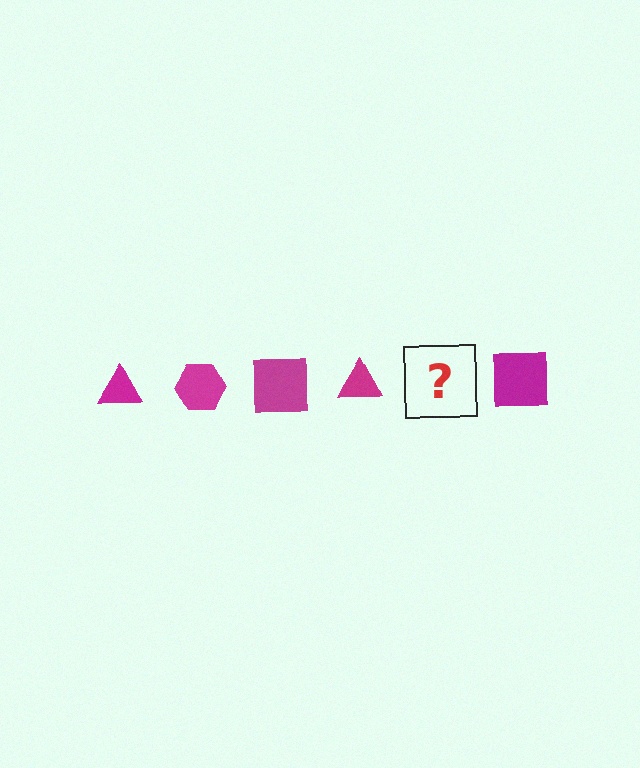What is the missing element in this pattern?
The missing element is a magenta hexagon.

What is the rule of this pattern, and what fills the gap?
The rule is that the pattern cycles through triangle, hexagon, square shapes in magenta. The gap should be filled with a magenta hexagon.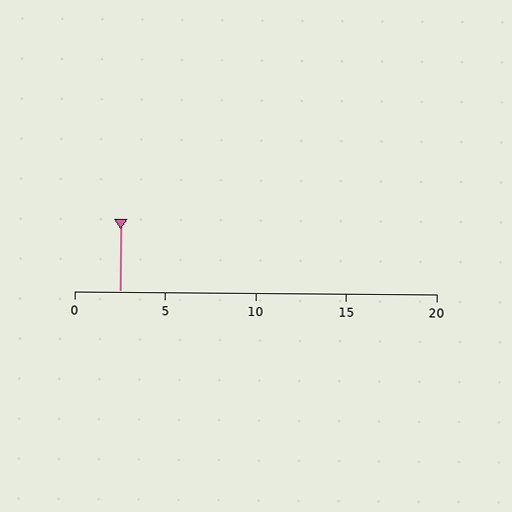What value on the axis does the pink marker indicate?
The marker indicates approximately 2.5.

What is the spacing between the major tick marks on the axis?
The major ticks are spaced 5 apart.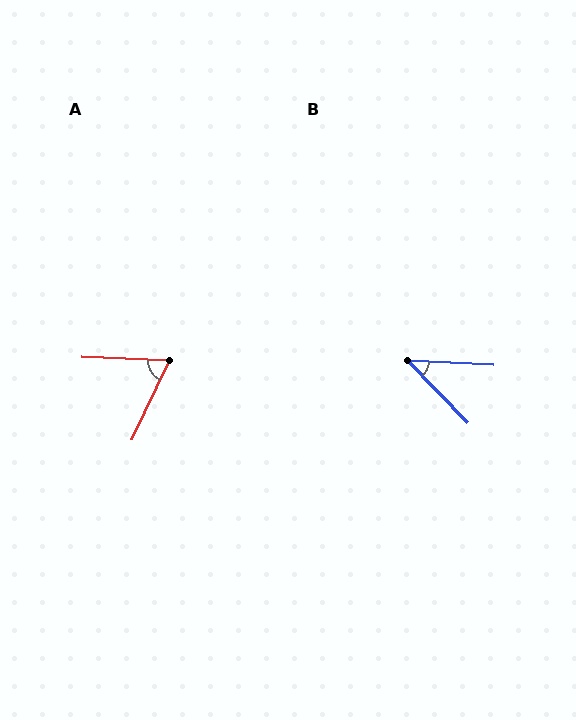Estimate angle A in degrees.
Approximately 67 degrees.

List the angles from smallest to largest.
B (43°), A (67°).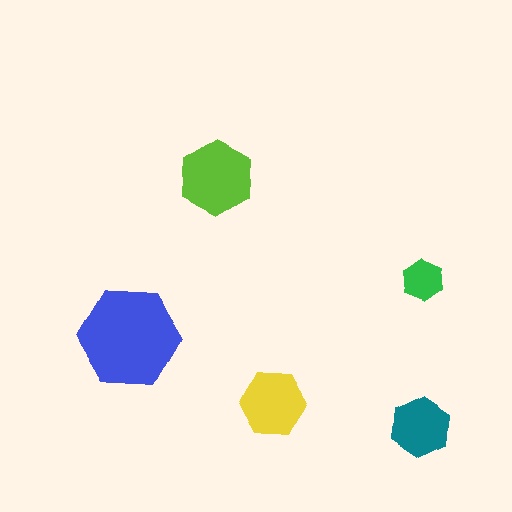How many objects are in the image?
There are 5 objects in the image.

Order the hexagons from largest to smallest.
the blue one, the lime one, the yellow one, the teal one, the green one.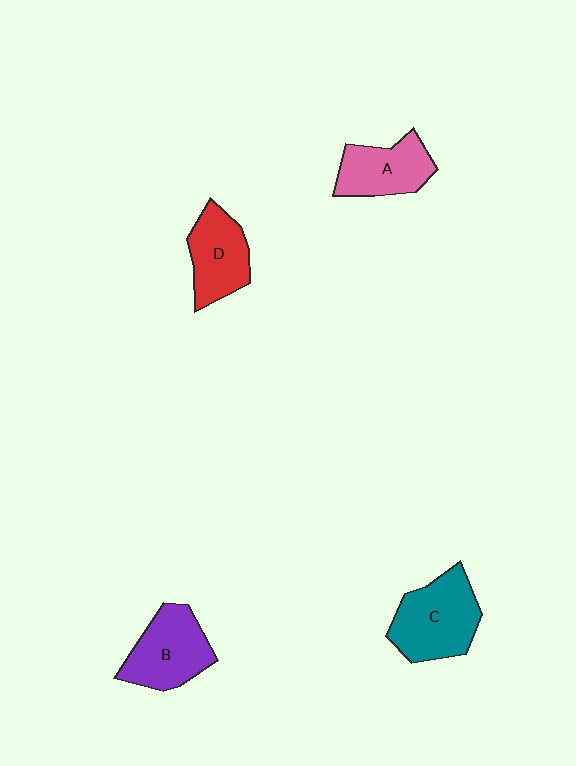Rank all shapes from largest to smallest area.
From largest to smallest: C (teal), B (purple), D (red), A (pink).